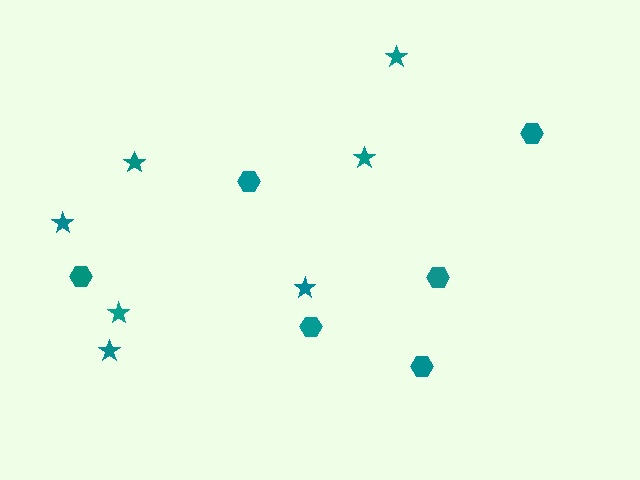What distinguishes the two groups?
There are 2 groups: one group of hexagons (6) and one group of stars (7).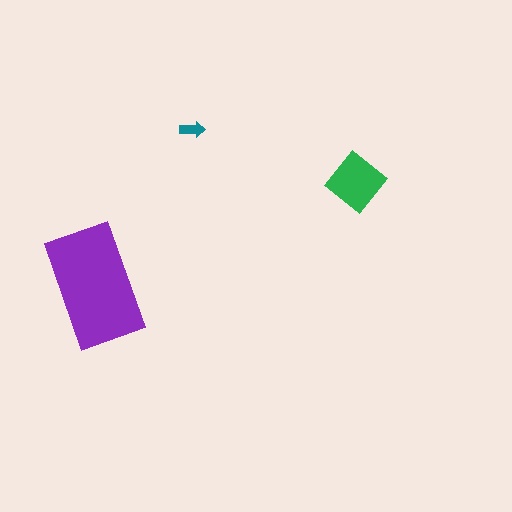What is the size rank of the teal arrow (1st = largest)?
3rd.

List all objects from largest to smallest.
The purple rectangle, the green diamond, the teal arrow.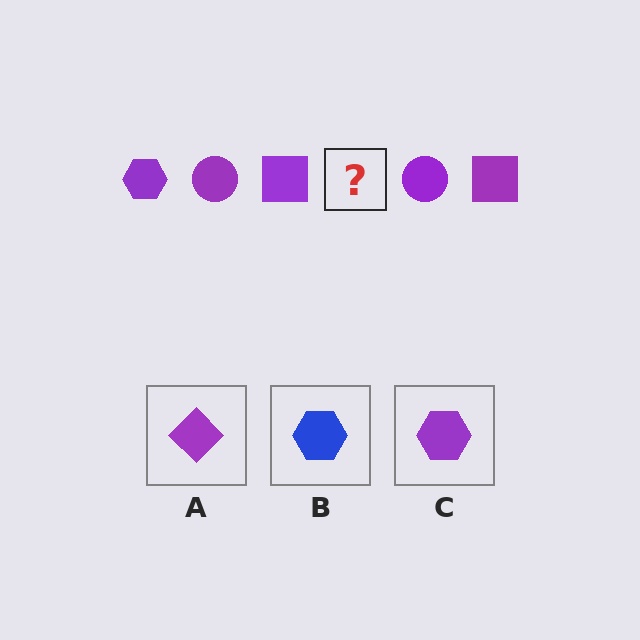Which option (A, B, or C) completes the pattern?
C.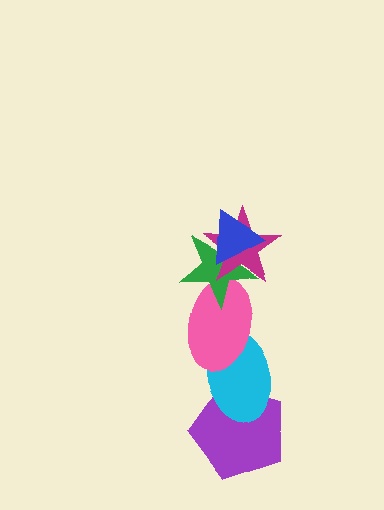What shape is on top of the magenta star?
The blue triangle is on top of the magenta star.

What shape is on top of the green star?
The magenta star is on top of the green star.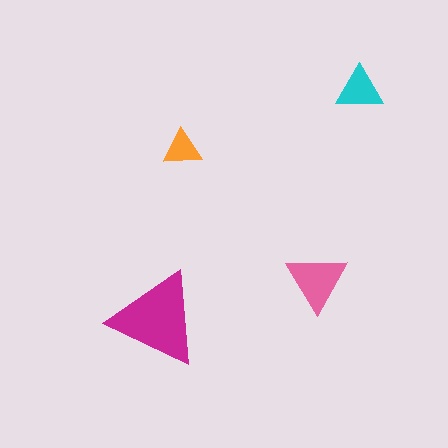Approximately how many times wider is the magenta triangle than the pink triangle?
About 1.5 times wider.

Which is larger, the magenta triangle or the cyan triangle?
The magenta one.